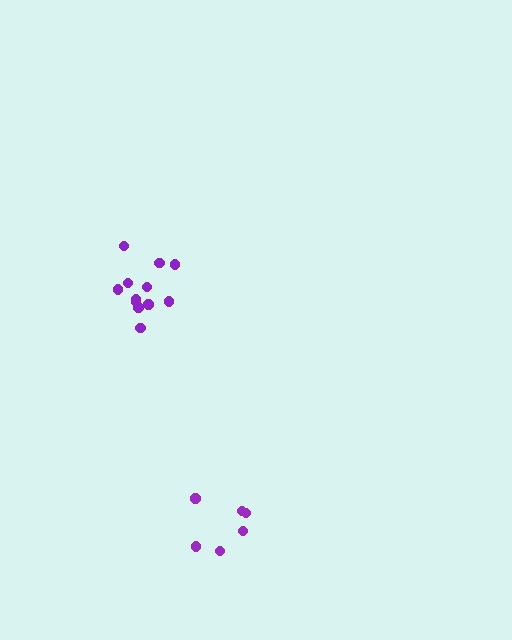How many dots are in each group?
Group 1: 12 dots, Group 2: 6 dots (18 total).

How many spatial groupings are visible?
There are 2 spatial groupings.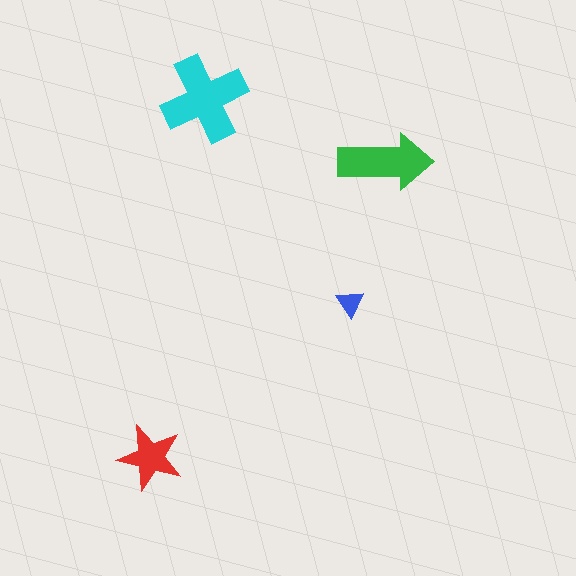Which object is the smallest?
The blue triangle.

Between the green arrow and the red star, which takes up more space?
The green arrow.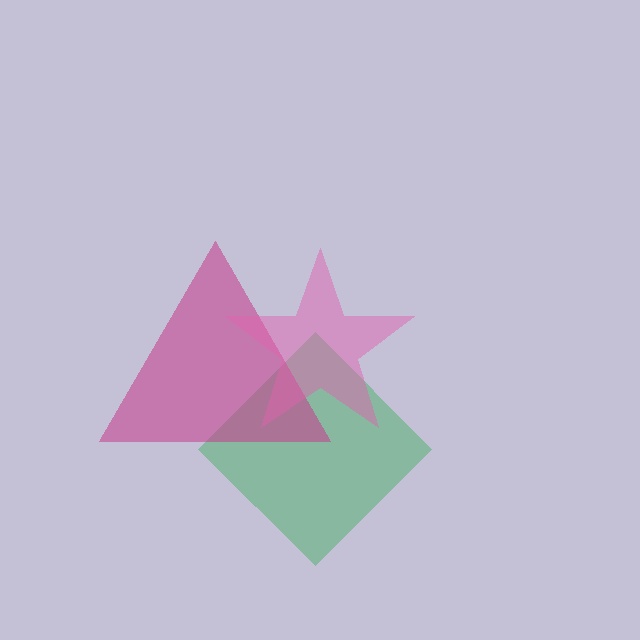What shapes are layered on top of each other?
The layered shapes are: a green diamond, a magenta triangle, a pink star.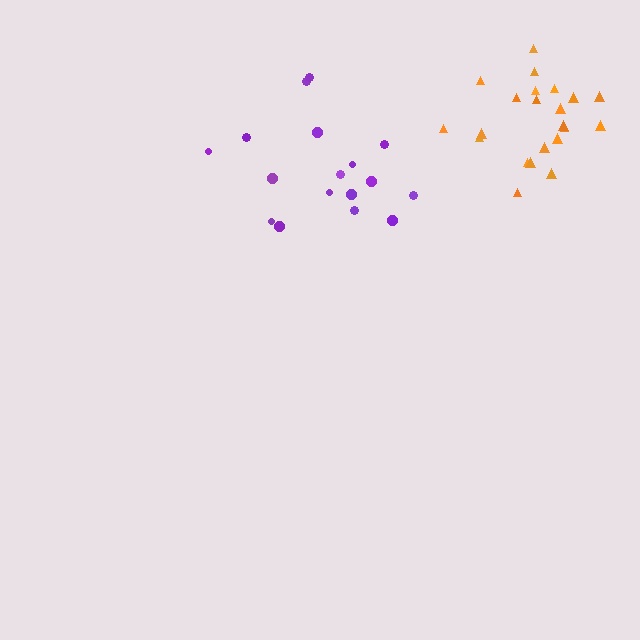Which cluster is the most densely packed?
Orange.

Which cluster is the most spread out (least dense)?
Purple.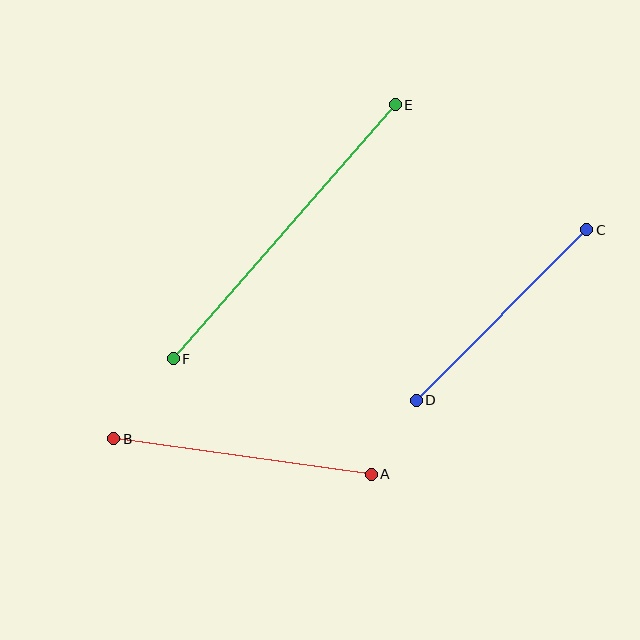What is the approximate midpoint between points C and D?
The midpoint is at approximately (501, 315) pixels.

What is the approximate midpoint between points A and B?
The midpoint is at approximately (243, 457) pixels.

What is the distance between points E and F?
The distance is approximately 338 pixels.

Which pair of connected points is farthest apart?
Points E and F are farthest apart.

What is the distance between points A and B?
The distance is approximately 260 pixels.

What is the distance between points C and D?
The distance is approximately 241 pixels.